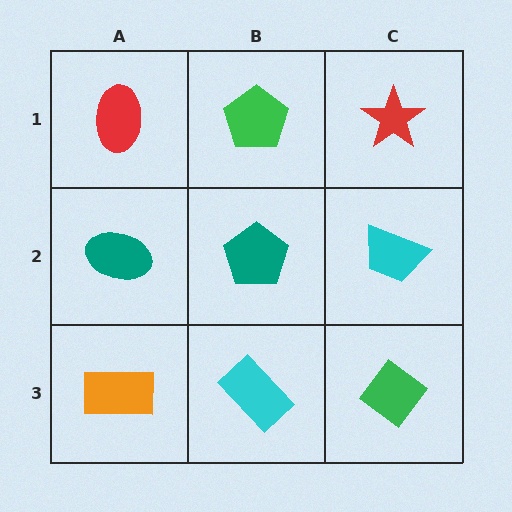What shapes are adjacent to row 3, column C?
A cyan trapezoid (row 2, column C), a cyan rectangle (row 3, column B).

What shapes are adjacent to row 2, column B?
A green pentagon (row 1, column B), a cyan rectangle (row 3, column B), a teal ellipse (row 2, column A), a cyan trapezoid (row 2, column C).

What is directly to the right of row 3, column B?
A green diamond.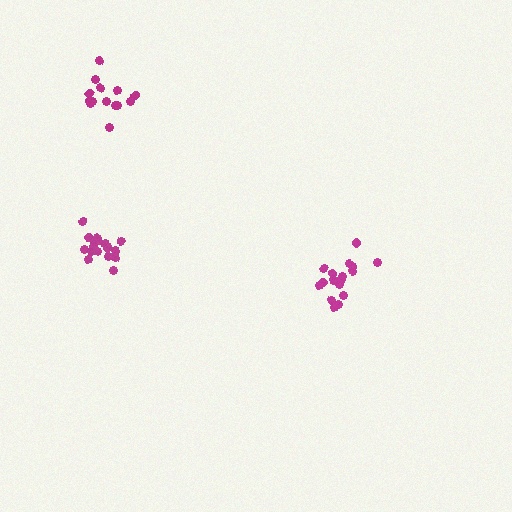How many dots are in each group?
Group 1: 14 dots, Group 2: 18 dots, Group 3: 19 dots (51 total).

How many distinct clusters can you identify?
There are 3 distinct clusters.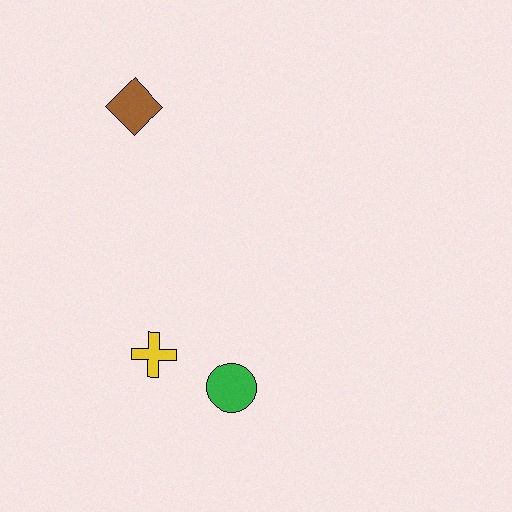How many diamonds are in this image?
There is 1 diamond.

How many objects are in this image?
There are 3 objects.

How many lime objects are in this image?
There are no lime objects.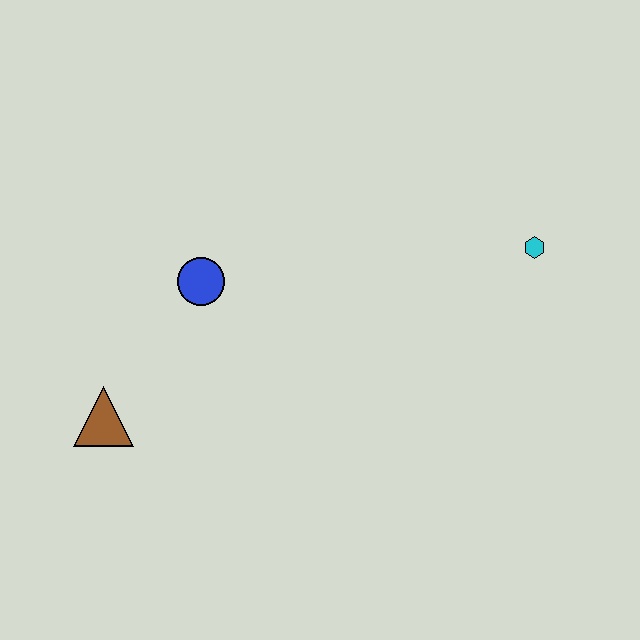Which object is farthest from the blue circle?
The cyan hexagon is farthest from the blue circle.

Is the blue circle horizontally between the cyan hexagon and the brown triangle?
Yes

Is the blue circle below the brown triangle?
No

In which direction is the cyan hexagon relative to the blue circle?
The cyan hexagon is to the right of the blue circle.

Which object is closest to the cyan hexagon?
The blue circle is closest to the cyan hexagon.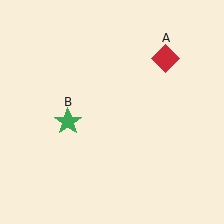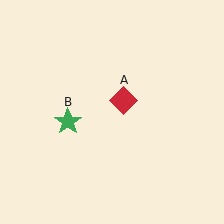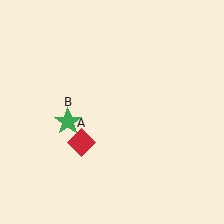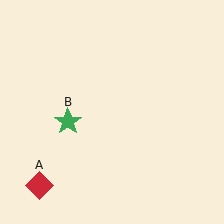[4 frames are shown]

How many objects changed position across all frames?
1 object changed position: red diamond (object A).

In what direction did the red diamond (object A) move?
The red diamond (object A) moved down and to the left.